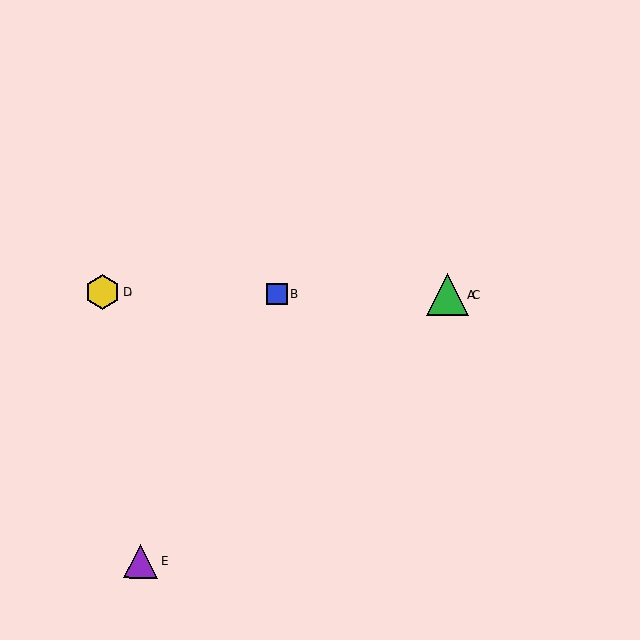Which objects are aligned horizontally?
Objects A, B, C, D are aligned horizontally.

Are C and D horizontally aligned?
Yes, both are at y≈295.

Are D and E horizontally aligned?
No, D is at y≈292 and E is at y≈561.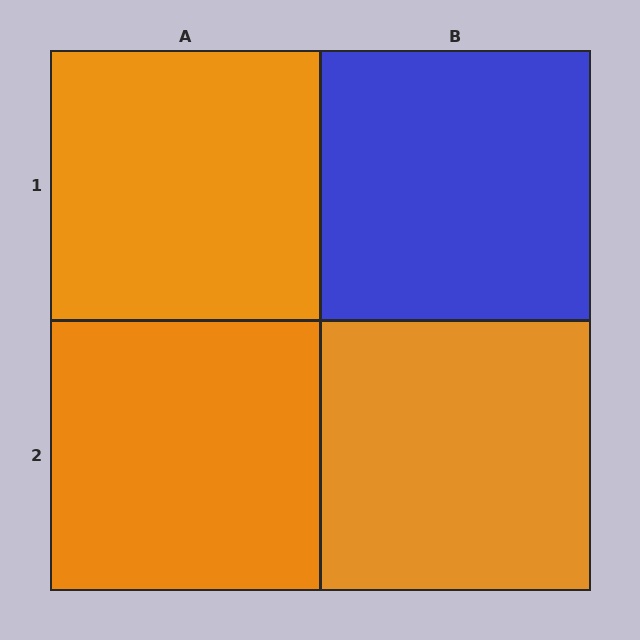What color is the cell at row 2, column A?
Orange.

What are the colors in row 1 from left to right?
Orange, blue.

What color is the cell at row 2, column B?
Orange.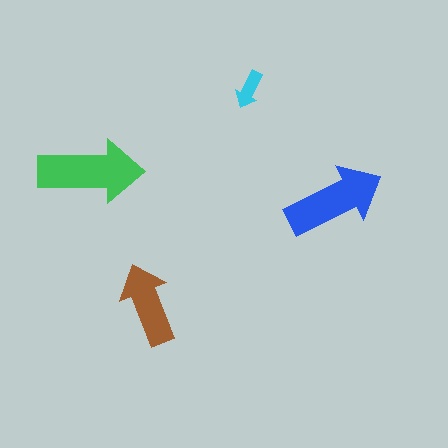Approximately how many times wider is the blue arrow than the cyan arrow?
About 2.5 times wider.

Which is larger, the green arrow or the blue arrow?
The green one.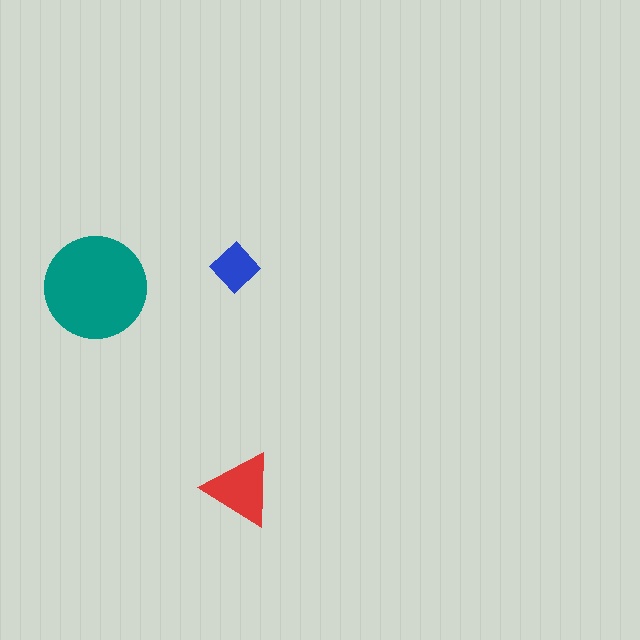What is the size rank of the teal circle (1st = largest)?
1st.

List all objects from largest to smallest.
The teal circle, the red triangle, the blue diamond.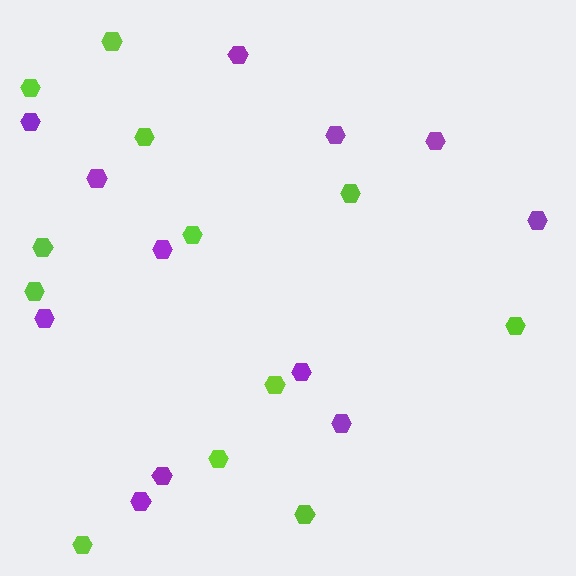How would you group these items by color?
There are 2 groups: one group of purple hexagons (12) and one group of lime hexagons (12).